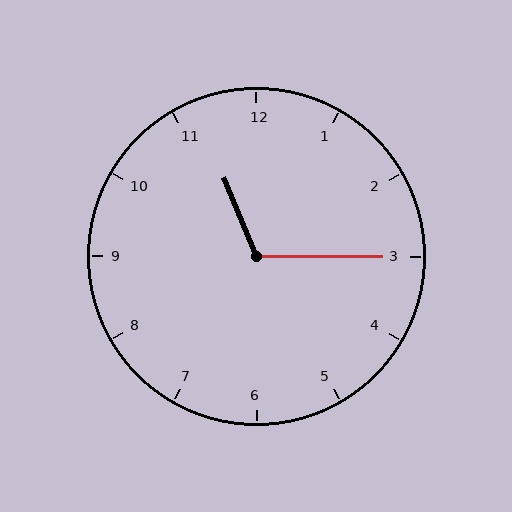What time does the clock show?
11:15.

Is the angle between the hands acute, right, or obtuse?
It is obtuse.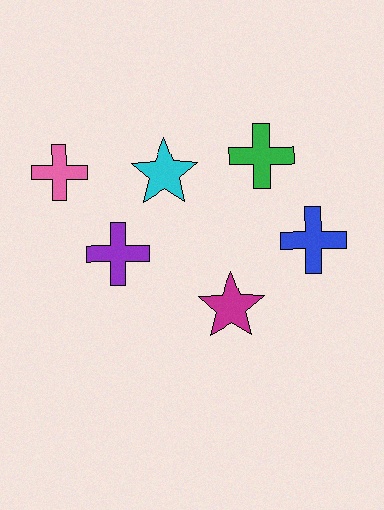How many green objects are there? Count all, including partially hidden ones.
There is 1 green object.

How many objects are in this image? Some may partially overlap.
There are 6 objects.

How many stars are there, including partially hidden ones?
There are 2 stars.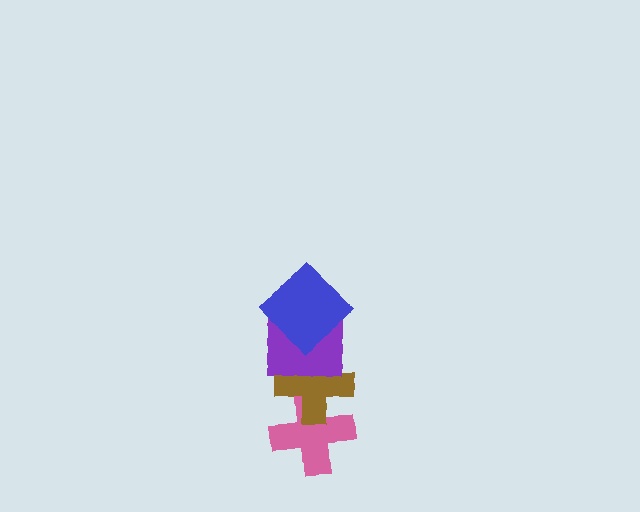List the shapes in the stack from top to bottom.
From top to bottom: the blue diamond, the purple square, the brown cross, the pink cross.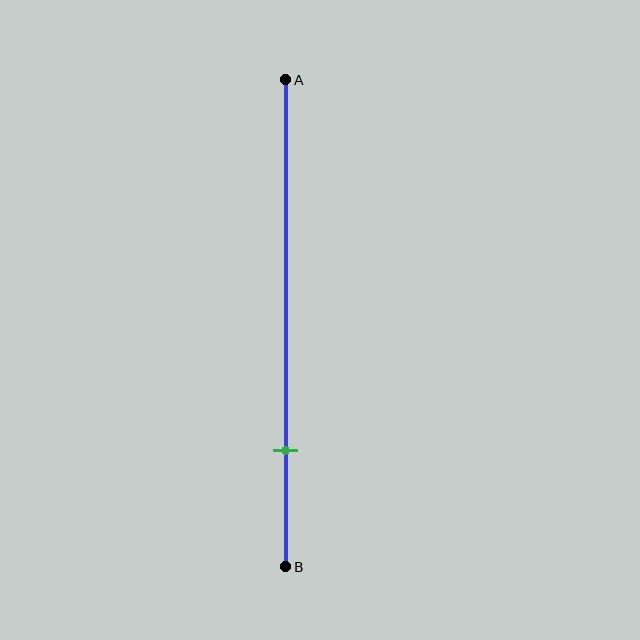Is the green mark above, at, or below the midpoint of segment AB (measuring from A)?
The green mark is below the midpoint of segment AB.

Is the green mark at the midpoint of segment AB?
No, the mark is at about 75% from A, not at the 50% midpoint.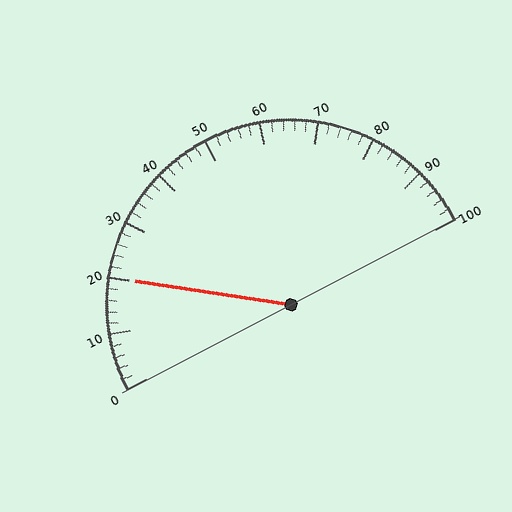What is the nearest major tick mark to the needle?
The nearest major tick mark is 20.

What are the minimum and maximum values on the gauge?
The gauge ranges from 0 to 100.